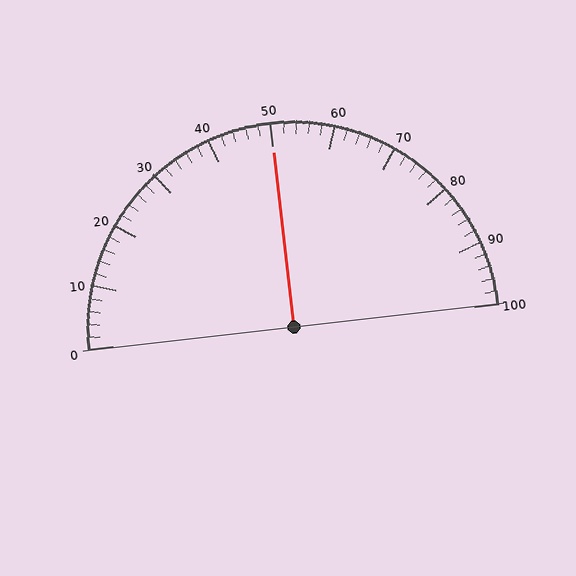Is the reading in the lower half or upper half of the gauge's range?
The reading is in the upper half of the range (0 to 100).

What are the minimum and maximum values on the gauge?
The gauge ranges from 0 to 100.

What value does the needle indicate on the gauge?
The needle indicates approximately 50.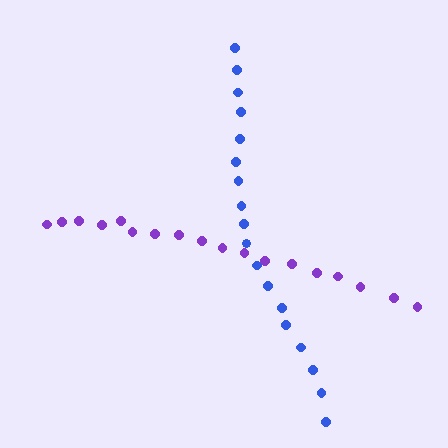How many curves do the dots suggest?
There are 2 distinct paths.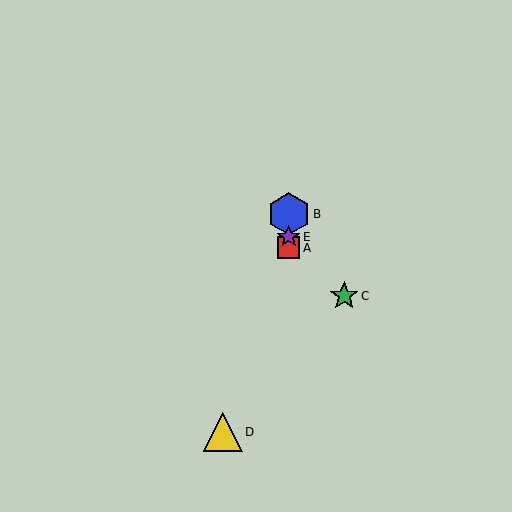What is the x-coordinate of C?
Object C is at x≈344.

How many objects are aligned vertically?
3 objects (A, B, E) are aligned vertically.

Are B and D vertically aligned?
No, B is at x≈289 and D is at x≈223.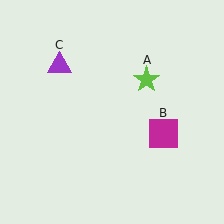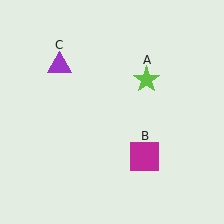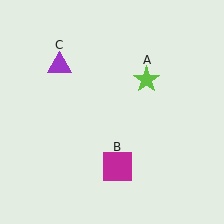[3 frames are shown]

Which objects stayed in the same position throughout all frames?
Lime star (object A) and purple triangle (object C) remained stationary.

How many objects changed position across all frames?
1 object changed position: magenta square (object B).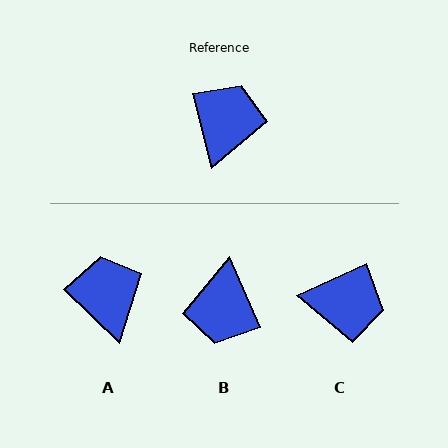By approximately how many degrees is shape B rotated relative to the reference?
Approximately 170 degrees clockwise.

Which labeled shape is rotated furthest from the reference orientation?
B, about 170 degrees away.